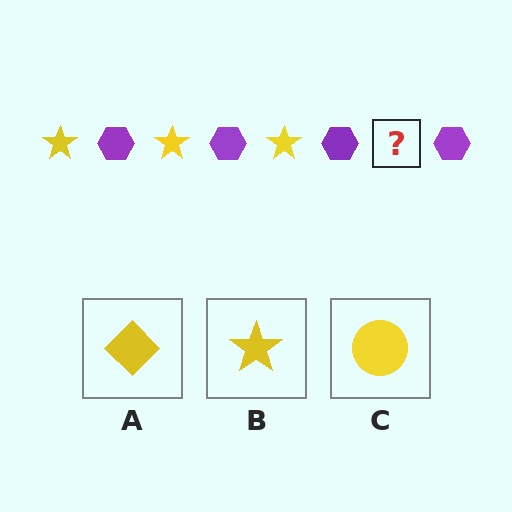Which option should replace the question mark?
Option B.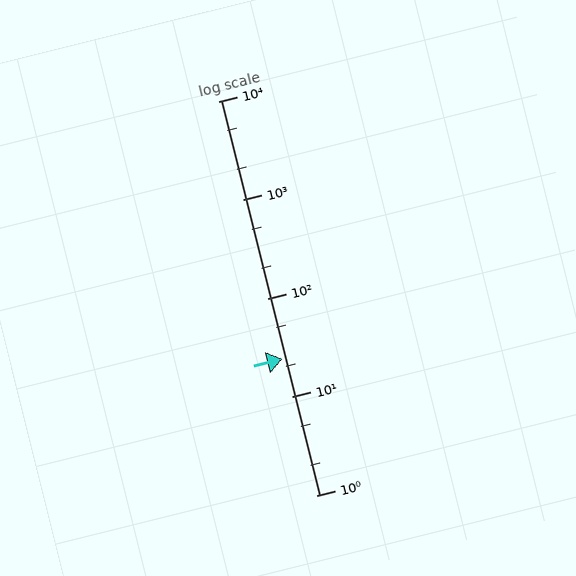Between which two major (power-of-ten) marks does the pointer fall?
The pointer is between 10 and 100.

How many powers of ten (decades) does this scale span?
The scale spans 4 decades, from 1 to 10000.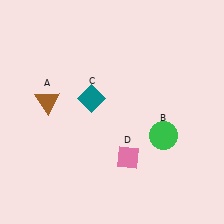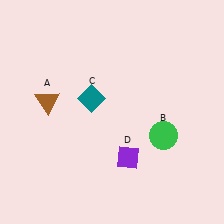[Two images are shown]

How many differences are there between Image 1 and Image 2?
There is 1 difference between the two images.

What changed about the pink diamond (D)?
In Image 1, D is pink. In Image 2, it changed to purple.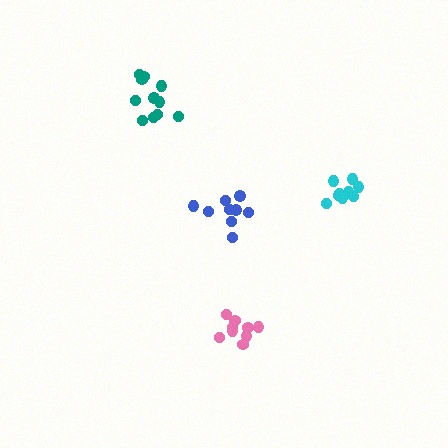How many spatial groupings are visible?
There are 4 spatial groupings.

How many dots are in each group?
Group 1: 9 dots, Group 2: 9 dots, Group 3: 9 dots, Group 4: 11 dots (38 total).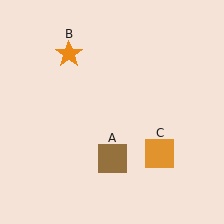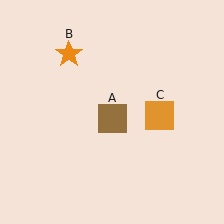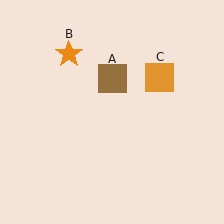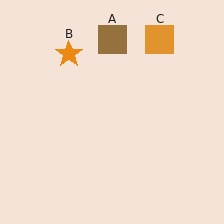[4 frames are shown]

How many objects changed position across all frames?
2 objects changed position: brown square (object A), orange square (object C).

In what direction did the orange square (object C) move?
The orange square (object C) moved up.